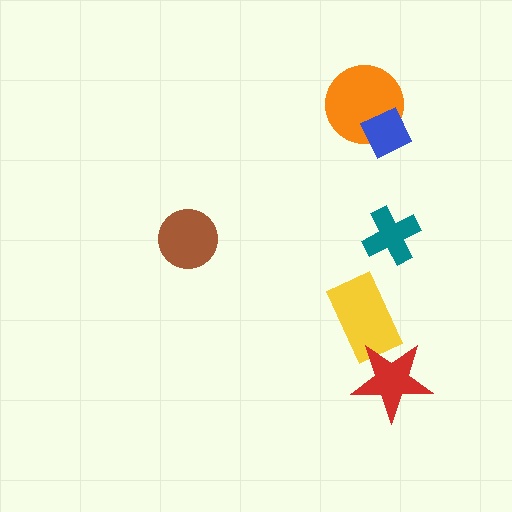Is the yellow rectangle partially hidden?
Yes, it is partially covered by another shape.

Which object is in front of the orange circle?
The blue diamond is in front of the orange circle.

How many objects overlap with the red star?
1 object overlaps with the red star.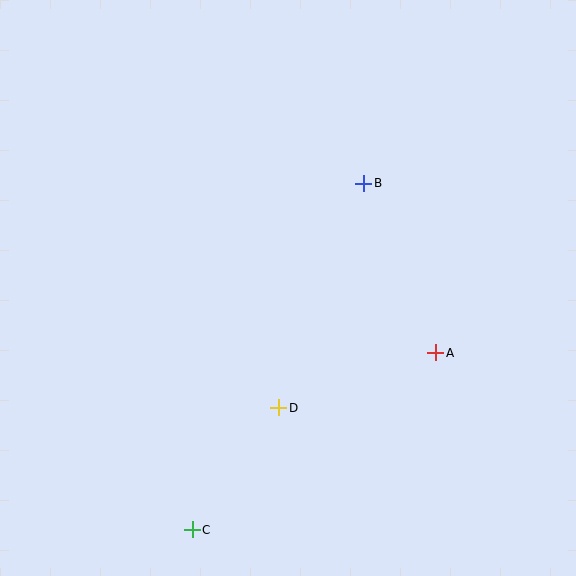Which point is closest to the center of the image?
Point D at (279, 408) is closest to the center.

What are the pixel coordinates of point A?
Point A is at (436, 353).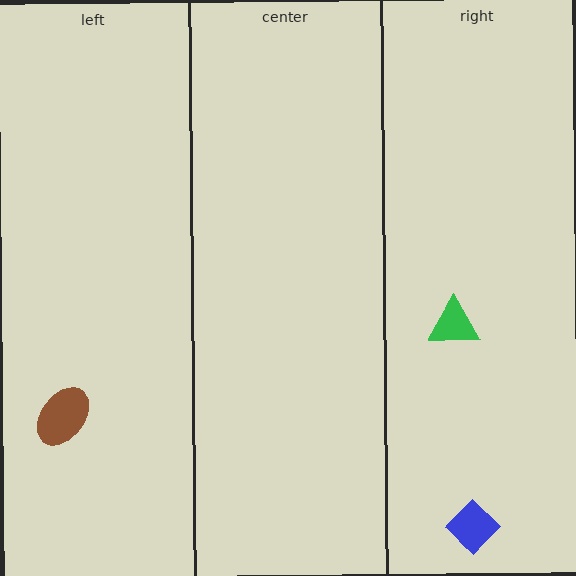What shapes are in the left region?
The brown ellipse.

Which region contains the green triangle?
The right region.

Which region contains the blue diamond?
The right region.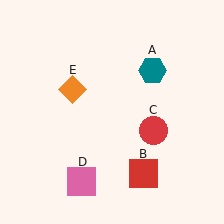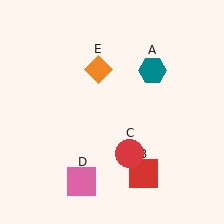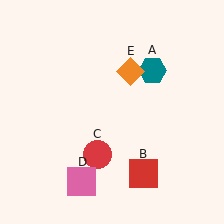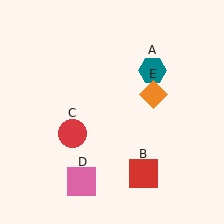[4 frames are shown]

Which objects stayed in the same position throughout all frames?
Teal hexagon (object A) and red square (object B) and pink square (object D) remained stationary.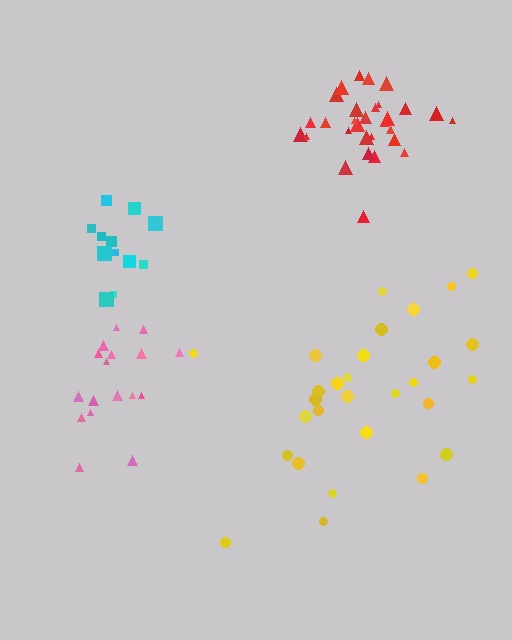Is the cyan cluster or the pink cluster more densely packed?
Cyan.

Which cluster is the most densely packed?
Red.